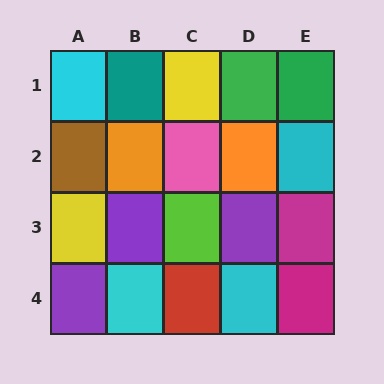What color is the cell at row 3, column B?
Purple.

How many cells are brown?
1 cell is brown.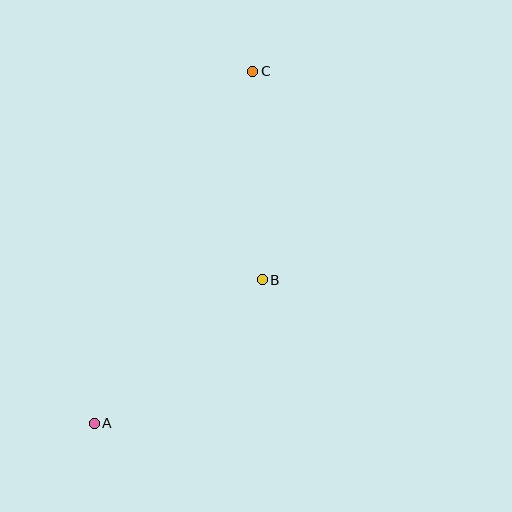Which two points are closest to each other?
Points B and C are closest to each other.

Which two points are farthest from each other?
Points A and C are farthest from each other.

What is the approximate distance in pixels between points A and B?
The distance between A and B is approximately 221 pixels.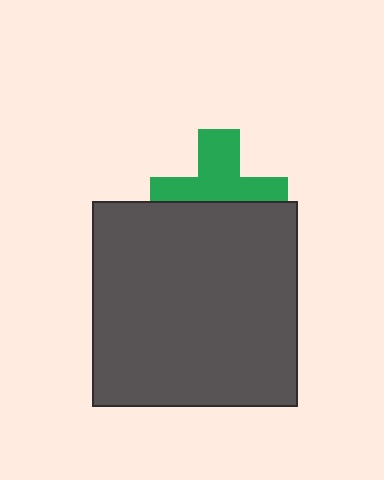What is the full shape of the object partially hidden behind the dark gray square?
The partially hidden object is a green cross.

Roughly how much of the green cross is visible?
About half of it is visible (roughly 54%).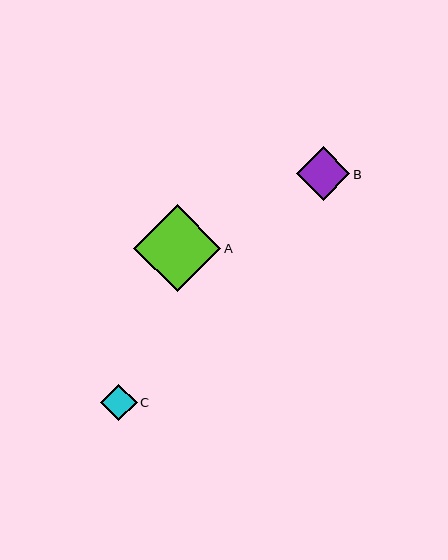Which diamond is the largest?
Diamond A is the largest with a size of approximately 87 pixels.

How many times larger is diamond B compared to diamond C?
Diamond B is approximately 1.5 times the size of diamond C.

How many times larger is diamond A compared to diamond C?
Diamond A is approximately 2.4 times the size of diamond C.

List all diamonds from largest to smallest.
From largest to smallest: A, B, C.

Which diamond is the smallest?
Diamond C is the smallest with a size of approximately 37 pixels.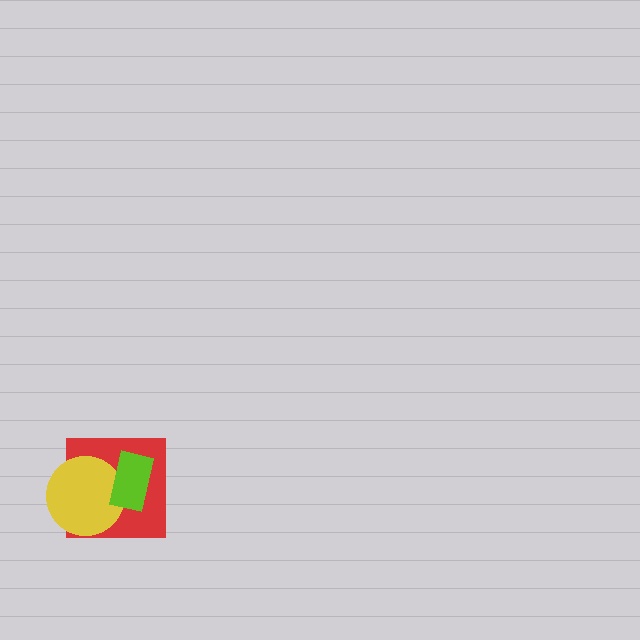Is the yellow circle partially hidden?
Yes, it is partially covered by another shape.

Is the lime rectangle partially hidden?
No, no other shape covers it.